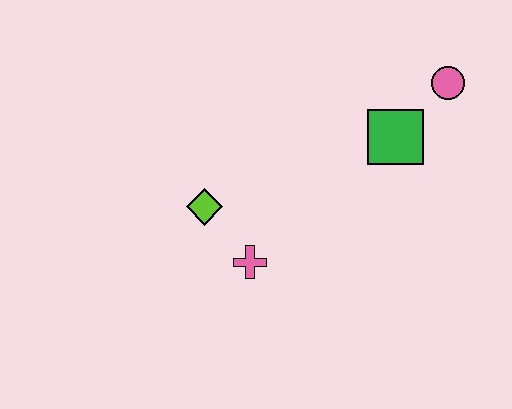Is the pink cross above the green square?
No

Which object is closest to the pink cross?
The lime diamond is closest to the pink cross.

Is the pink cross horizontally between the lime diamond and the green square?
Yes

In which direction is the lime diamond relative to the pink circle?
The lime diamond is to the left of the pink circle.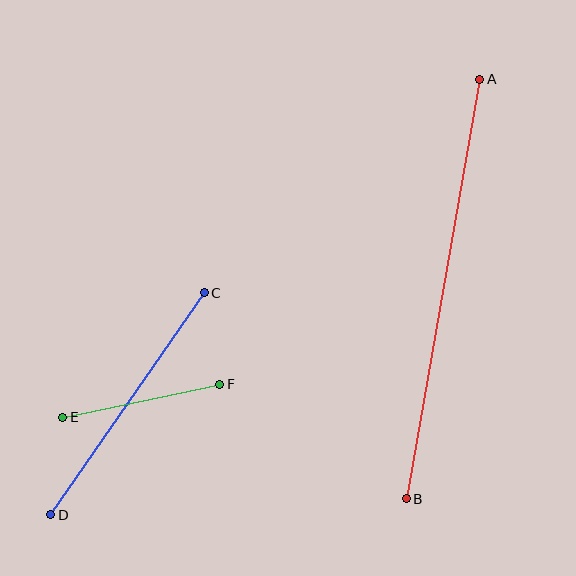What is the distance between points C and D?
The distance is approximately 269 pixels.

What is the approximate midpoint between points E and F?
The midpoint is at approximately (141, 401) pixels.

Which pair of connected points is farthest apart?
Points A and B are farthest apart.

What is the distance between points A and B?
The distance is approximately 426 pixels.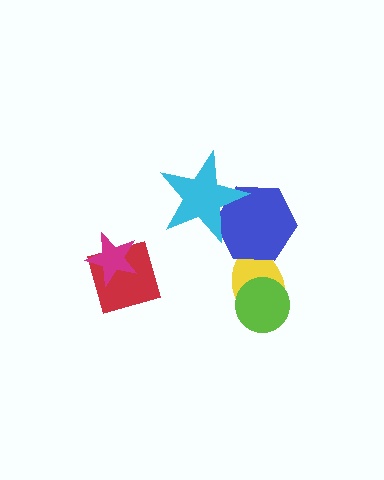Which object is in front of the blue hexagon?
The cyan star is in front of the blue hexagon.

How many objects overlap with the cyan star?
1 object overlaps with the cyan star.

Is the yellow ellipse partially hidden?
Yes, it is partially covered by another shape.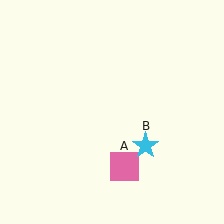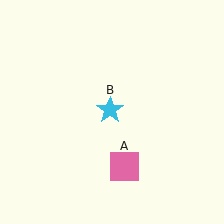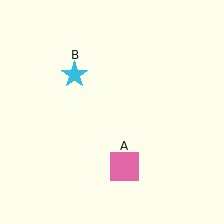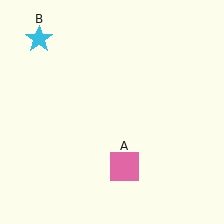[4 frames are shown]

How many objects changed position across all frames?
1 object changed position: cyan star (object B).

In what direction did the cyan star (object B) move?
The cyan star (object B) moved up and to the left.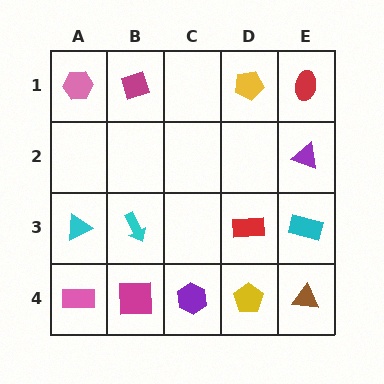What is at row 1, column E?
A red ellipse.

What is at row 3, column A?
A cyan triangle.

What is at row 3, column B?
A cyan arrow.